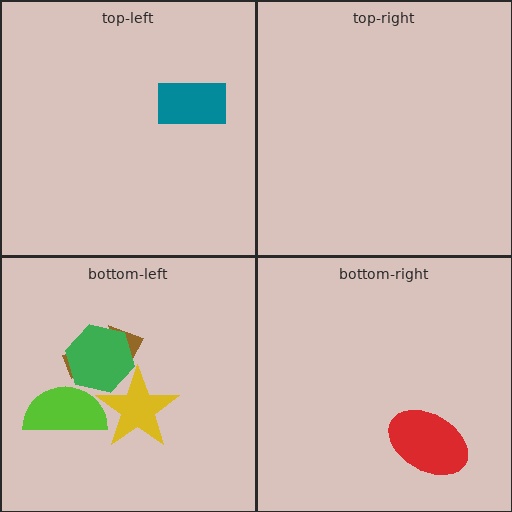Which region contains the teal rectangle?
The top-left region.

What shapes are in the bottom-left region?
The brown arrow, the green hexagon, the lime semicircle, the yellow star.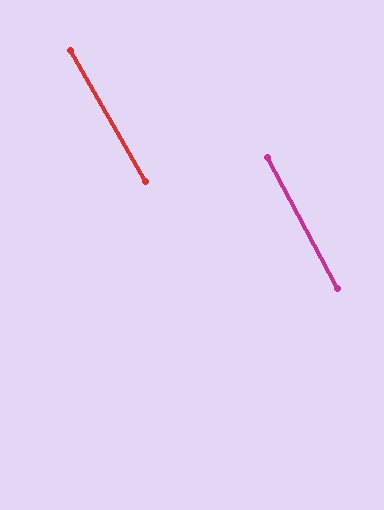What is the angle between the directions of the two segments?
Approximately 2 degrees.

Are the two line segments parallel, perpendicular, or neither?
Parallel — their directions differ by only 1.9°.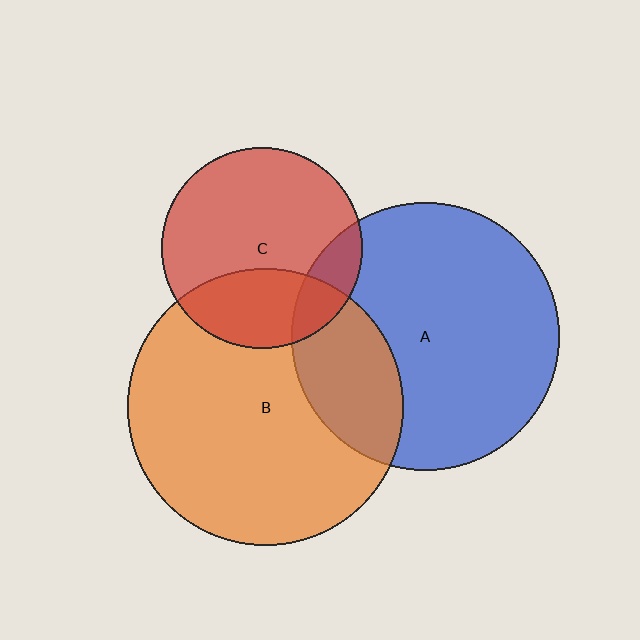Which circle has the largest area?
Circle B (orange).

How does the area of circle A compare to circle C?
Approximately 1.8 times.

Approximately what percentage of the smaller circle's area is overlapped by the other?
Approximately 25%.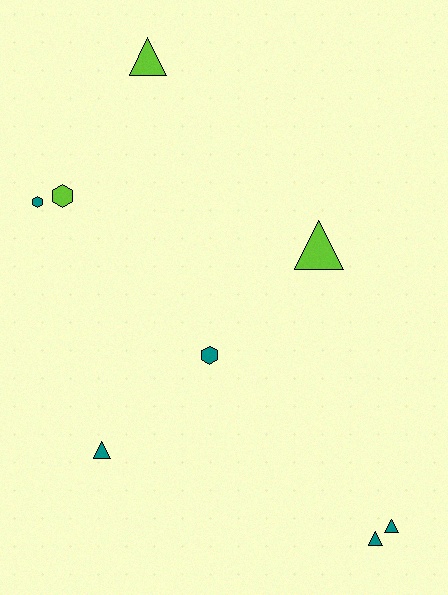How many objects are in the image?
There are 8 objects.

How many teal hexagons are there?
There are 2 teal hexagons.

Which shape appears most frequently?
Triangle, with 5 objects.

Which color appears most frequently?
Teal, with 5 objects.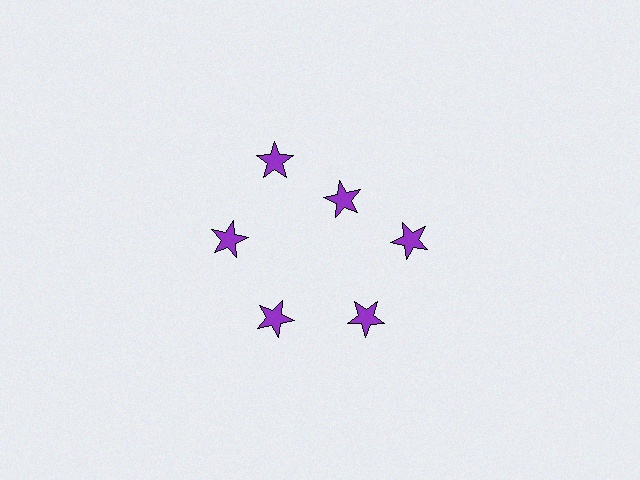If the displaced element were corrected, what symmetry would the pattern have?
It would have 6-fold rotational symmetry — the pattern would map onto itself every 60 degrees.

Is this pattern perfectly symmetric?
No. The 6 purple stars are arranged in a ring, but one element near the 1 o'clock position is pulled inward toward the center, breaking the 6-fold rotational symmetry.